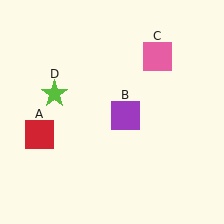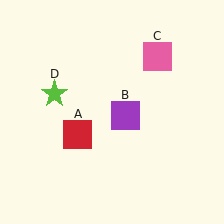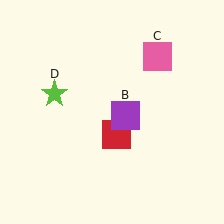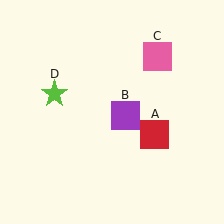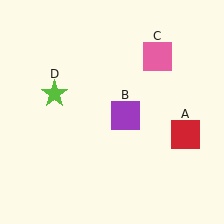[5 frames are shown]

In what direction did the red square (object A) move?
The red square (object A) moved right.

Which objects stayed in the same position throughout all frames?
Purple square (object B) and pink square (object C) and lime star (object D) remained stationary.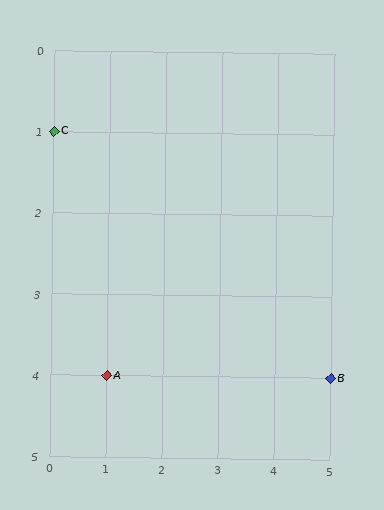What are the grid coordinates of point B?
Point B is at grid coordinates (5, 4).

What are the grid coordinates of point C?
Point C is at grid coordinates (0, 1).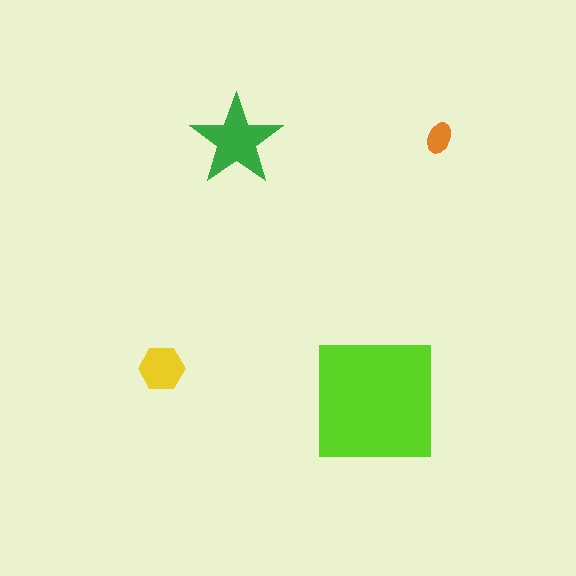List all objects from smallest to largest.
The orange ellipse, the yellow hexagon, the green star, the lime square.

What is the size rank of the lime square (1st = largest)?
1st.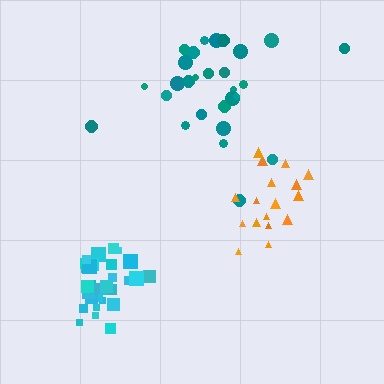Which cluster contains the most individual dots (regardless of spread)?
Cyan (34).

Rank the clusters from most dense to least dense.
cyan, orange, teal.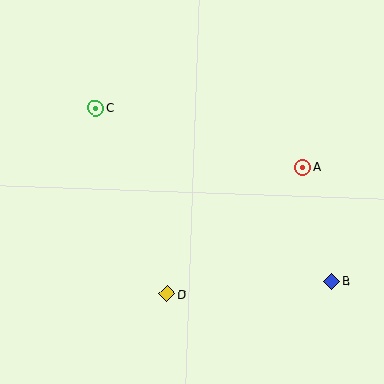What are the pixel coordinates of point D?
Point D is at (167, 294).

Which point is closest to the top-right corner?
Point A is closest to the top-right corner.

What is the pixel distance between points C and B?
The distance between C and B is 293 pixels.